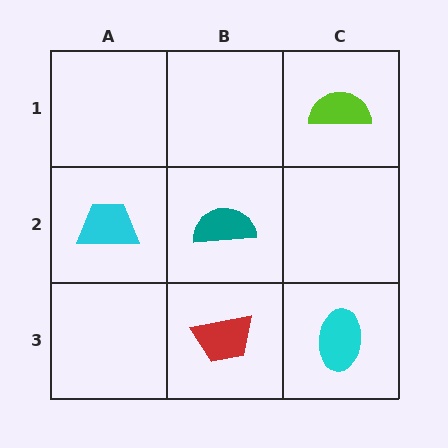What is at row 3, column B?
A red trapezoid.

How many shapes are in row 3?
2 shapes.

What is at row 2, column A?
A cyan trapezoid.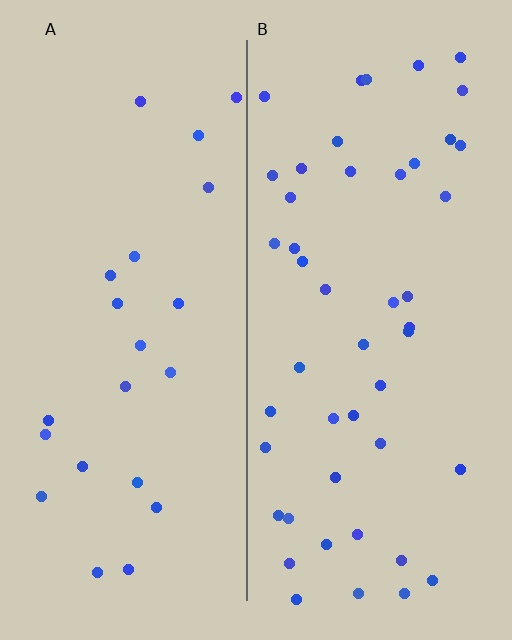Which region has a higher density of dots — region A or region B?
B (the right).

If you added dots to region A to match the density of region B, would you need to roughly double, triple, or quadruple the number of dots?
Approximately double.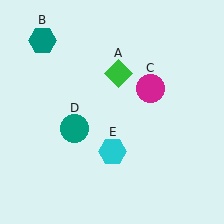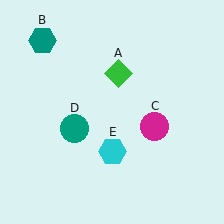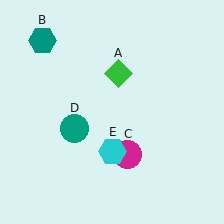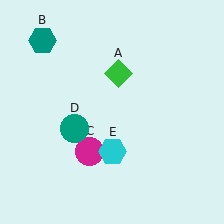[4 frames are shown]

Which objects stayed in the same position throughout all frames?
Green diamond (object A) and teal hexagon (object B) and teal circle (object D) and cyan hexagon (object E) remained stationary.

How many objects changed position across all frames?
1 object changed position: magenta circle (object C).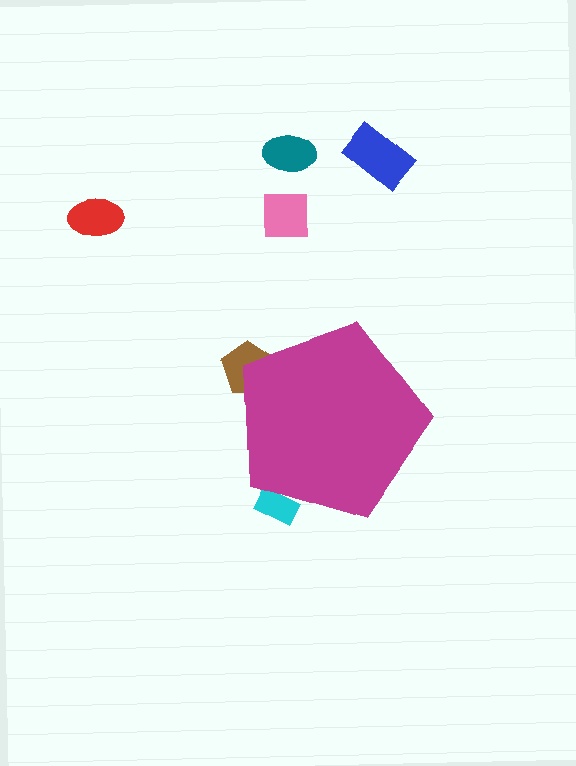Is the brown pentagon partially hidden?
Yes, the brown pentagon is partially hidden behind the magenta pentagon.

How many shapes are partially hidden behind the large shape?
2 shapes are partially hidden.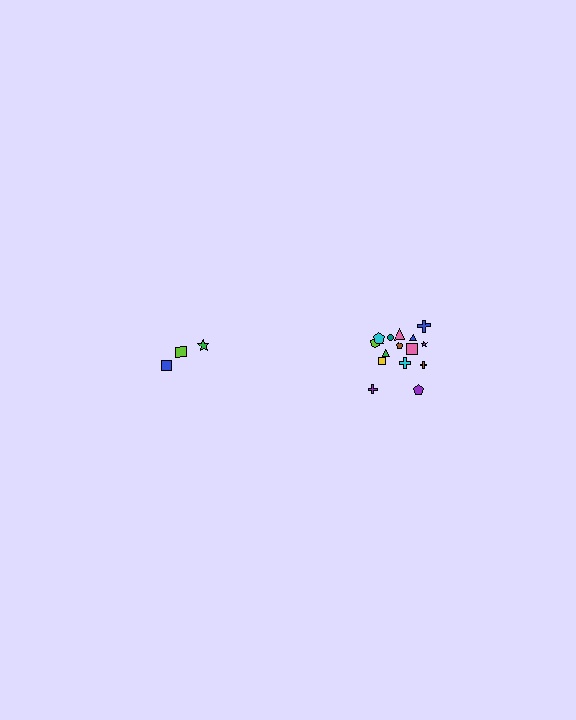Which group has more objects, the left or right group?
The right group.